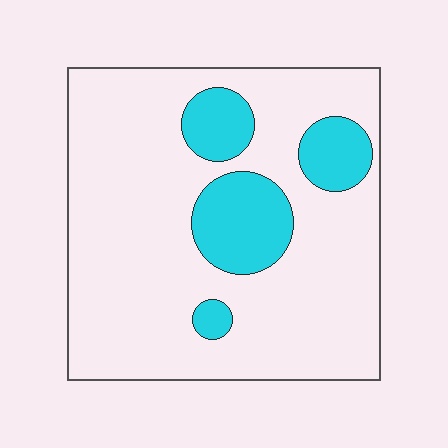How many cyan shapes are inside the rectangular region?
4.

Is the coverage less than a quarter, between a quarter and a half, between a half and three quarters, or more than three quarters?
Less than a quarter.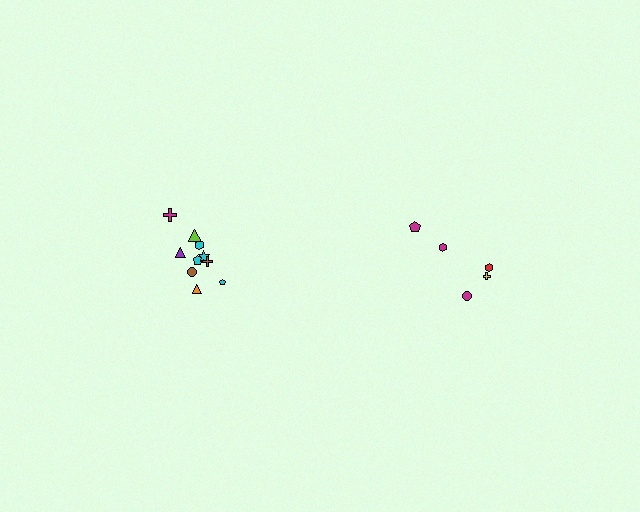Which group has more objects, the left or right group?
The left group.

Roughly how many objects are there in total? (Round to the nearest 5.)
Roughly 15 objects in total.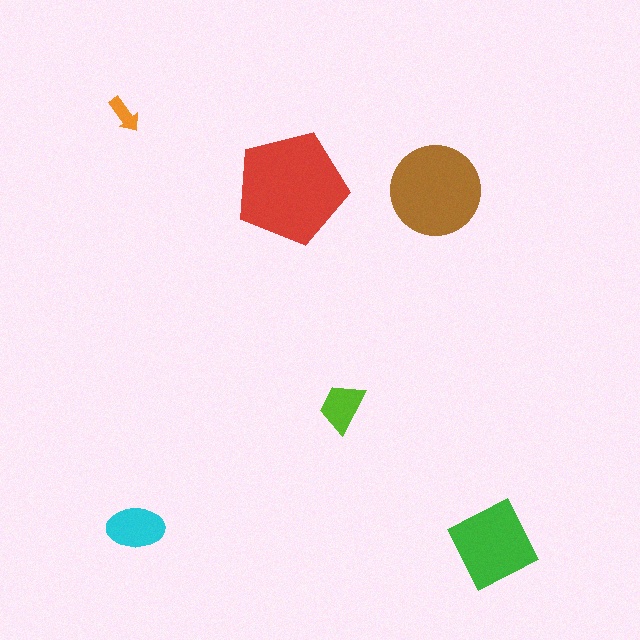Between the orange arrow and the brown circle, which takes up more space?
The brown circle.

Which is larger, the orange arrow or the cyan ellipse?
The cyan ellipse.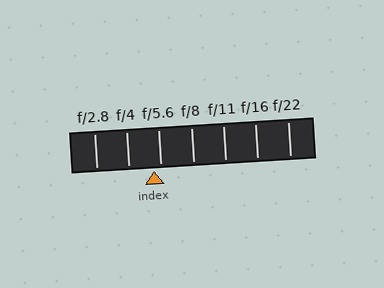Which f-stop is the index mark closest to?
The index mark is closest to f/5.6.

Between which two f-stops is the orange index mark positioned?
The index mark is between f/4 and f/5.6.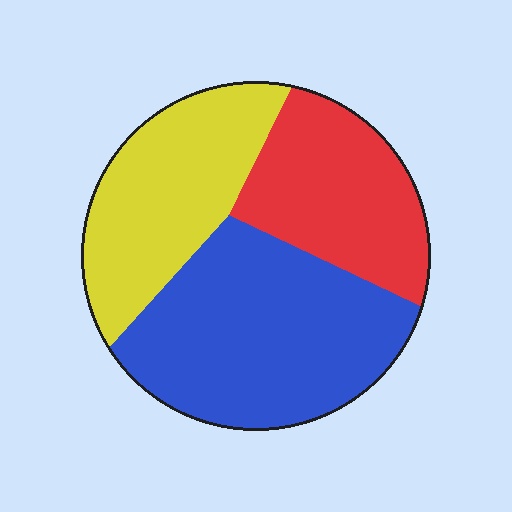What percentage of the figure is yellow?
Yellow covers about 30% of the figure.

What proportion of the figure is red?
Red covers roughly 25% of the figure.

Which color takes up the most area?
Blue, at roughly 45%.